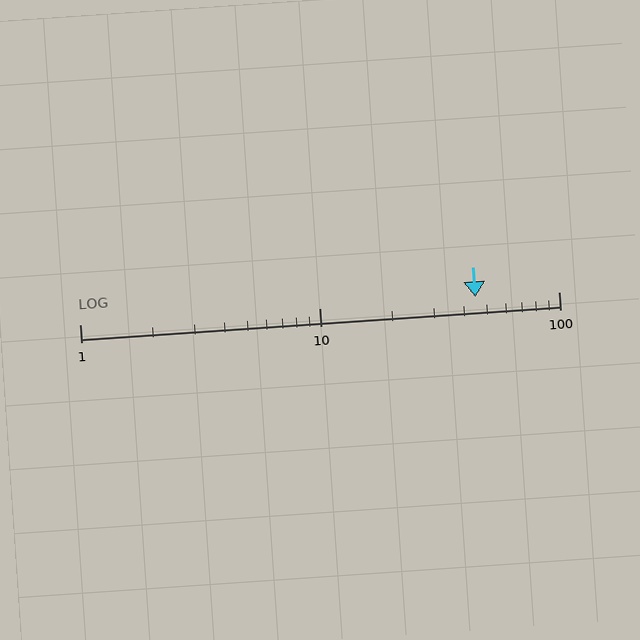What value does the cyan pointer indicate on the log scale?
The pointer indicates approximately 45.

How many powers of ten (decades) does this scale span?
The scale spans 2 decades, from 1 to 100.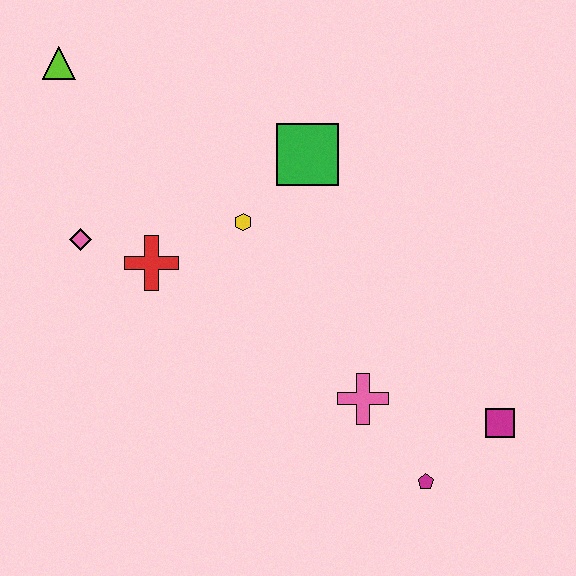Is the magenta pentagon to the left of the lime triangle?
No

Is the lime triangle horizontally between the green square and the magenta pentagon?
No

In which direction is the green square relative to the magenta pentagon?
The green square is above the magenta pentagon.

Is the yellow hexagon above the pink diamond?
Yes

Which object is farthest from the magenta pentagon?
The lime triangle is farthest from the magenta pentagon.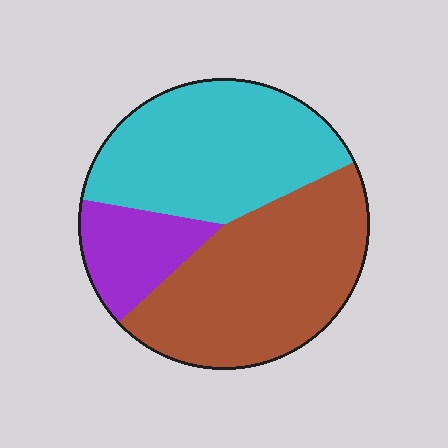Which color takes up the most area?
Brown, at roughly 45%.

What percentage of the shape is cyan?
Cyan takes up about two fifths (2/5) of the shape.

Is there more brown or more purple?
Brown.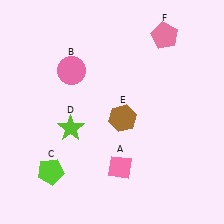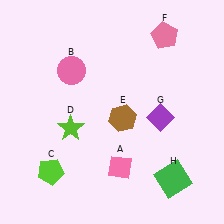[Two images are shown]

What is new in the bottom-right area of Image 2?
A green square (H) was added in the bottom-right area of Image 2.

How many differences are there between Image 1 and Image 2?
There are 2 differences between the two images.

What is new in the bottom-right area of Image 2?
A purple diamond (G) was added in the bottom-right area of Image 2.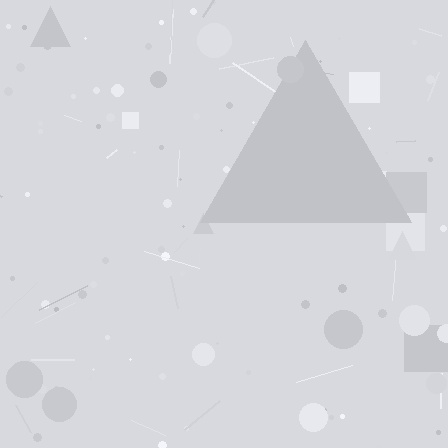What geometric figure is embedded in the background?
A triangle is embedded in the background.